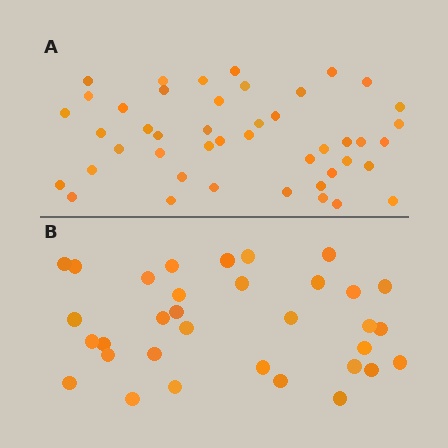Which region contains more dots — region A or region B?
Region A (the top region) has more dots.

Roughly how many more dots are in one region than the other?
Region A has roughly 12 or so more dots than region B.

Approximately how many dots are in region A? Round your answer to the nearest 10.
About 40 dots. (The exact count is 45, which rounds to 40.)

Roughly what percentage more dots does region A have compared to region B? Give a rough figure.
About 35% more.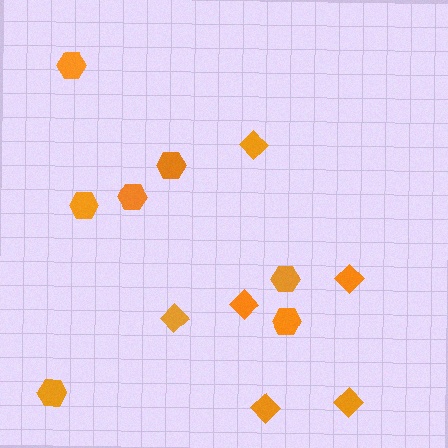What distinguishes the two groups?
There are 2 groups: one group of hexagons (7) and one group of diamonds (6).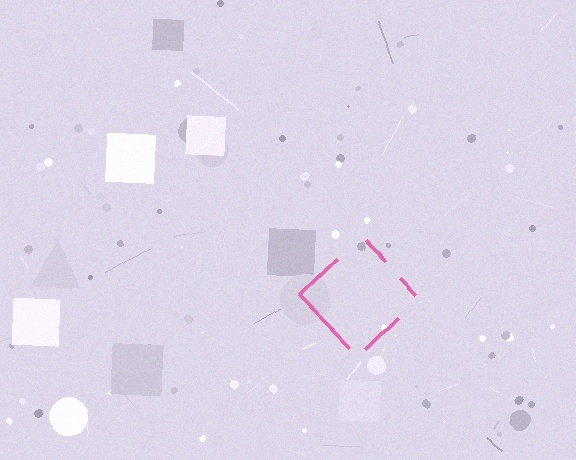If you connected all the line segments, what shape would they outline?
They would outline a diamond.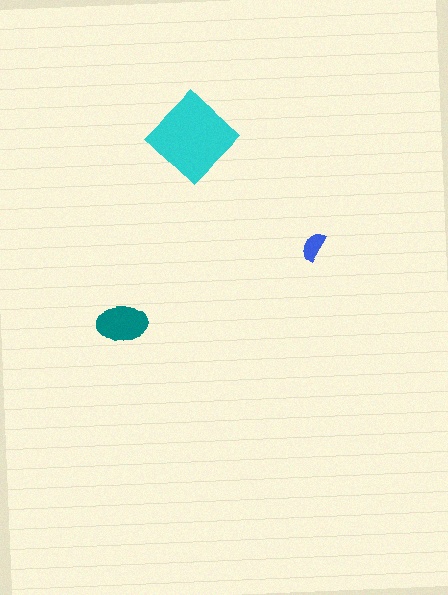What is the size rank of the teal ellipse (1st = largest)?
2nd.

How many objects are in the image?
There are 3 objects in the image.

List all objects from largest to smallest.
The cyan diamond, the teal ellipse, the blue semicircle.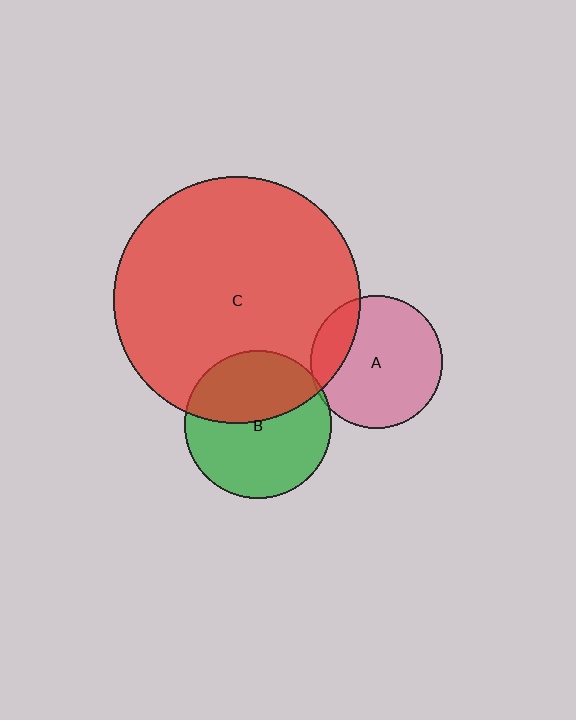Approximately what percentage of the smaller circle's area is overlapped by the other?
Approximately 20%.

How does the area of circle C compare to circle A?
Approximately 3.5 times.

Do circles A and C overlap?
Yes.